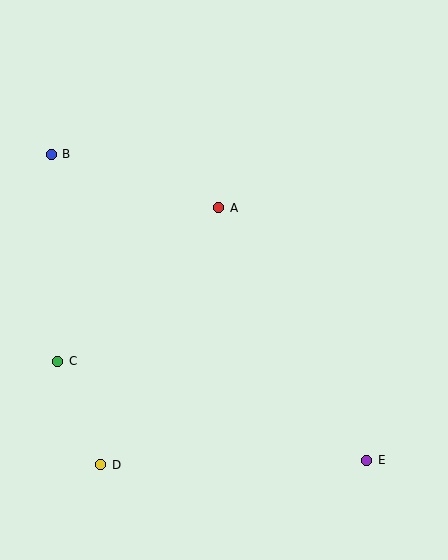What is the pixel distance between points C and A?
The distance between C and A is 223 pixels.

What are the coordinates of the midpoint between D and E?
The midpoint between D and E is at (234, 463).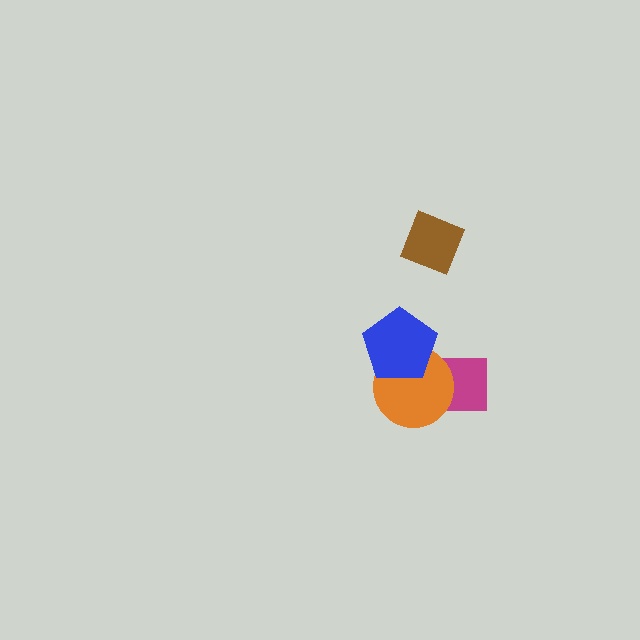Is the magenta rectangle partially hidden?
Yes, it is partially covered by another shape.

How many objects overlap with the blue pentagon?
2 objects overlap with the blue pentagon.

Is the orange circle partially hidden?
Yes, it is partially covered by another shape.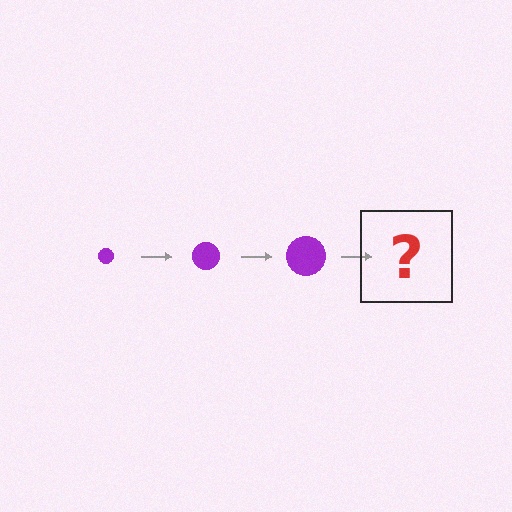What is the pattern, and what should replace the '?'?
The pattern is that the circle gets progressively larger each step. The '?' should be a purple circle, larger than the previous one.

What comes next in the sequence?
The next element should be a purple circle, larger than the previous one.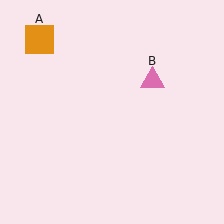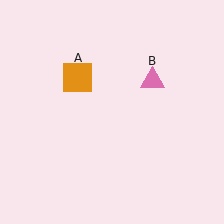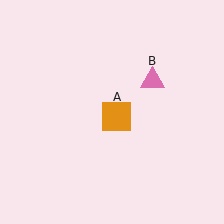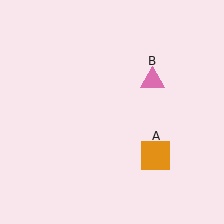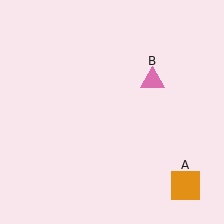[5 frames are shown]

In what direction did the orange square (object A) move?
The orange square (object A) moved down and to the right.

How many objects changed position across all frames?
1 object changed position: orange square (object A).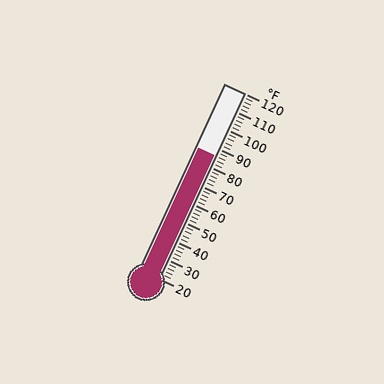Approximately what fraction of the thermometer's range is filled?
The thermometer is filled to approximately 65% of its range.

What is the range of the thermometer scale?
The thermometer scale ranges from 20°F to 120°F.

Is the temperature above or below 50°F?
The temperature is above 50°F.